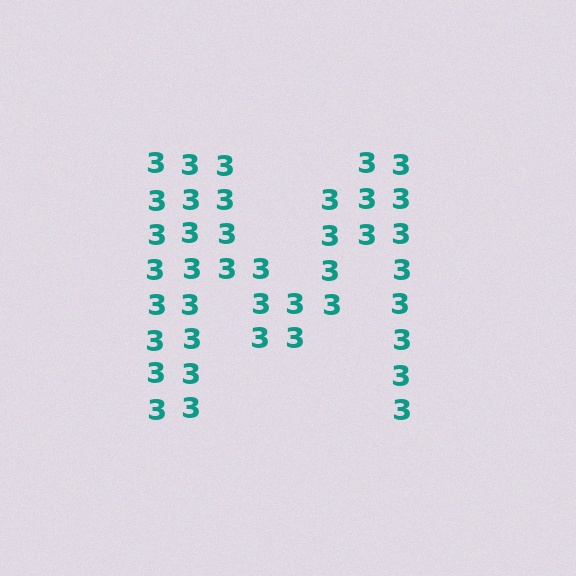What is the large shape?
The large shape is the letter M.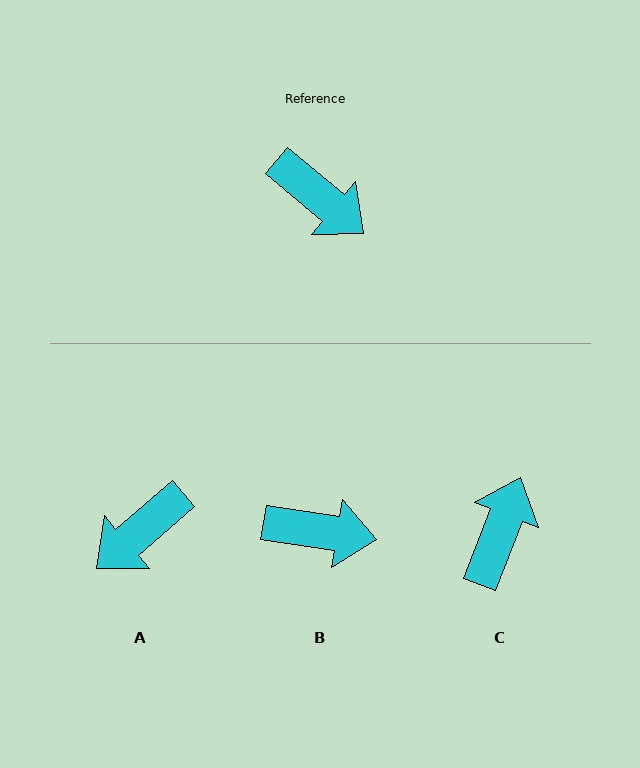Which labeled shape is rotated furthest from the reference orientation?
C, about 109 degrees away.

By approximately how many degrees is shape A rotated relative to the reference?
Approximately 100 degrees clockwise.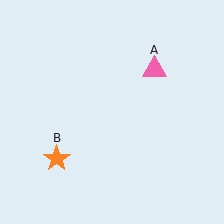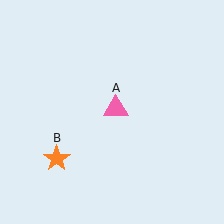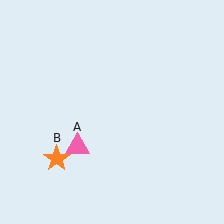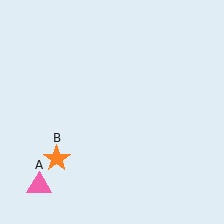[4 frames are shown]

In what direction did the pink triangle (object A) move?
The pink triangle (object A) moved down and to the left.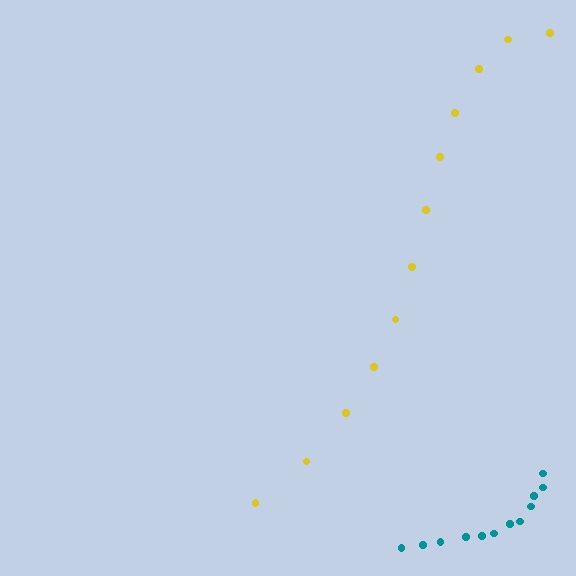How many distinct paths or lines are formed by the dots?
There are 2 distinct paths.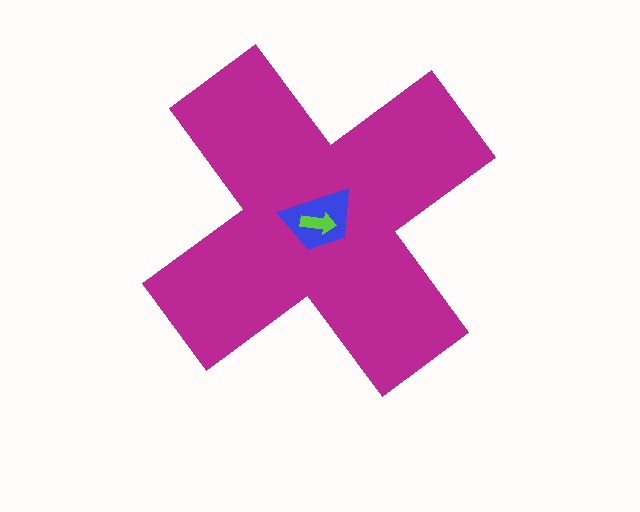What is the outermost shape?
The magenta cross.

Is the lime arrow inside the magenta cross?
Yes.